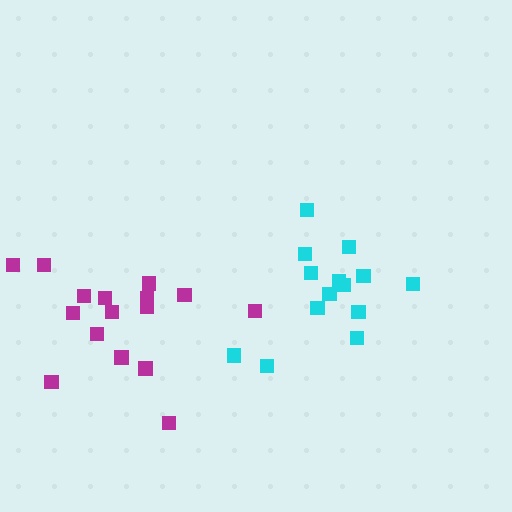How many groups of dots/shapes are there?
There are 2 groups.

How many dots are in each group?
Group 1: 14 dots, Group 2: 16 dots (30 total).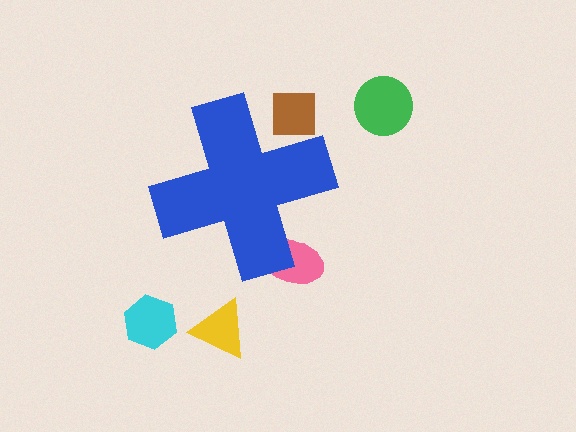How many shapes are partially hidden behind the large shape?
2 shapes are partially hidden.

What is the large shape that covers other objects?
A blue cross.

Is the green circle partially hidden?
No, the green circle is fully visible.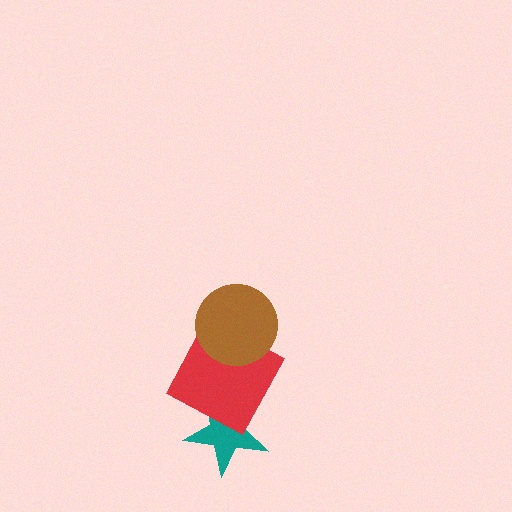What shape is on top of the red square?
The brown circle is on top of the red square.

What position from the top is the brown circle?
The brown circle is 1st from the top.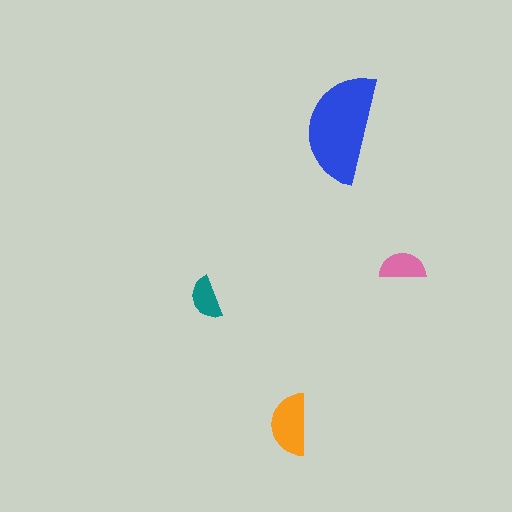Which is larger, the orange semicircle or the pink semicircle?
The orange one.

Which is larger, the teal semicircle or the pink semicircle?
The pink one.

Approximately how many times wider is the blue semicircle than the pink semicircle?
About 2.5 times wider.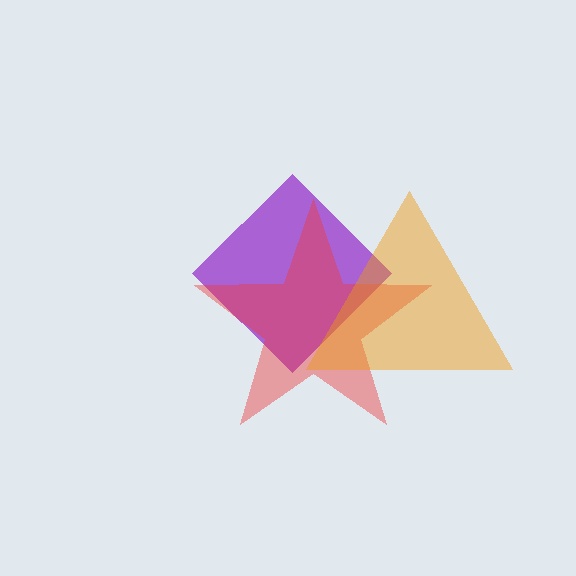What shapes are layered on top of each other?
The layered shapes are: a purple diamond, a red star, an orange triangle.